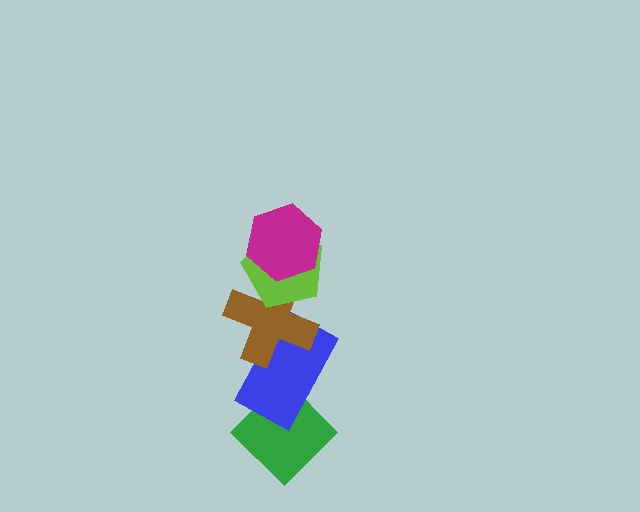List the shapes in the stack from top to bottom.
From top to bottom: the magenta hexagon, the lime pentagon, the brown cross, the blue rectangle, the green diamond.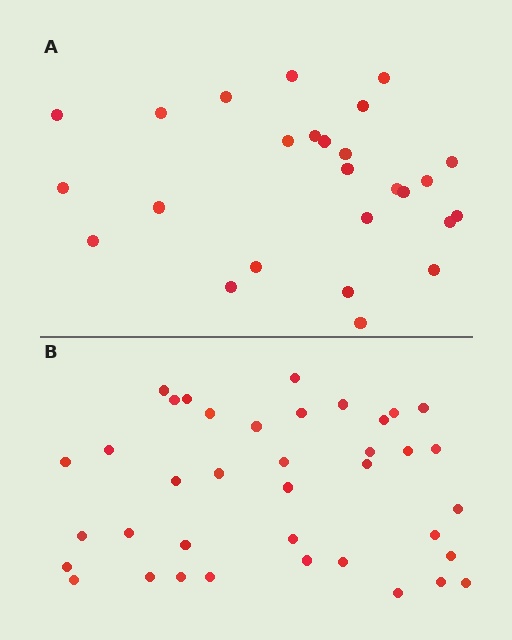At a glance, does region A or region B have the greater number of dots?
Region B (the bottom region) has more dots.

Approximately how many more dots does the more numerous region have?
Region B has roughly 12 or so more dots than region A.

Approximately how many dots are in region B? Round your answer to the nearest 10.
About 40 dots. (The exact count is 38, which rounds to 40.)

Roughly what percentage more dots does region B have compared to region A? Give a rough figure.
About 45% more.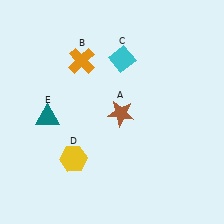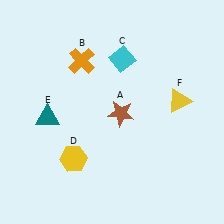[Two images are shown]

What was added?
A yellow triangle (F) was added in Image 2.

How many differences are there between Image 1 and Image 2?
There is 1 difference between the two images.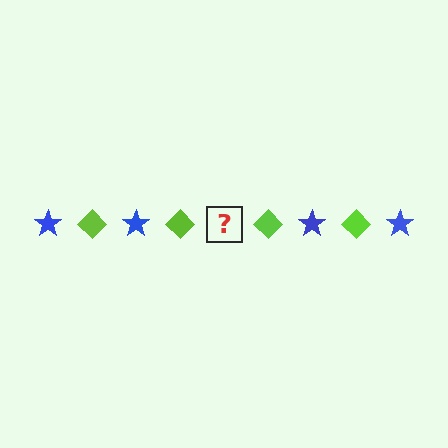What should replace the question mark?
The question mark should be replaced with a blue star.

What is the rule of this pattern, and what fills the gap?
The rule is that the pattern alternates between blue star and lime diamond. The gap should be filled with a blue star.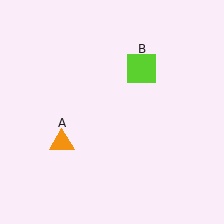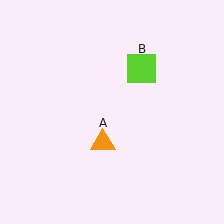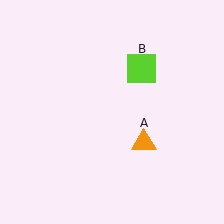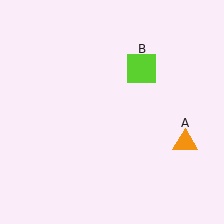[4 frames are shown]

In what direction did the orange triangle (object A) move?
The orange triangle (object A) moved right.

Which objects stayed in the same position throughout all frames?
Lime square (object B) remained stationary.